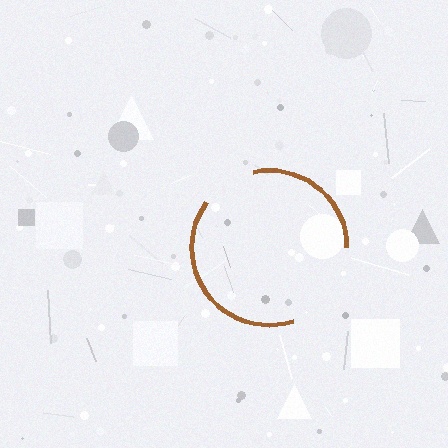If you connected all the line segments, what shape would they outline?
They would outline a circle.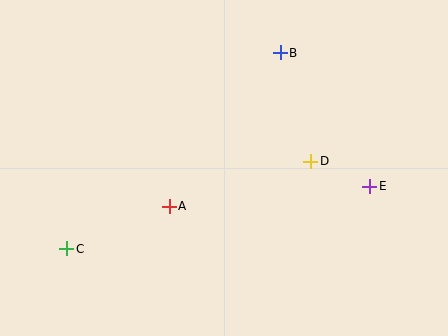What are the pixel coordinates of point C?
Point C is at (67, 249).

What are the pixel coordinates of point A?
Point A is at (169, 206).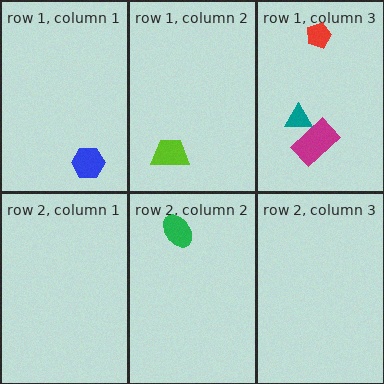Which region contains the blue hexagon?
The row 1, column 1 region.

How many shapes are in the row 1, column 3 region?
3.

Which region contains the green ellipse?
The row 2, column 2 region.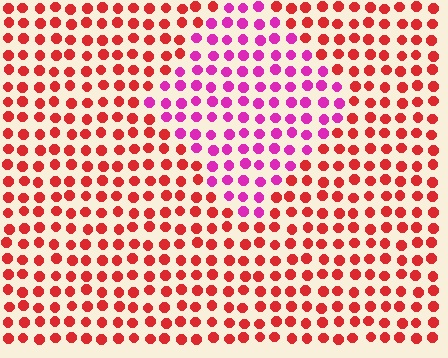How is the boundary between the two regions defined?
The boundary is defined purely by a slight shift in hue (about 46 degrees). Spacing, size, and orientation are identical on both sides.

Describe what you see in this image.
The image is filled with small red elements in a uniform arrangement. A diamond-shaped region is visible where the elements are tinted to a slightly different hue, forming a subtle color boundary.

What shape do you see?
I see a diamond.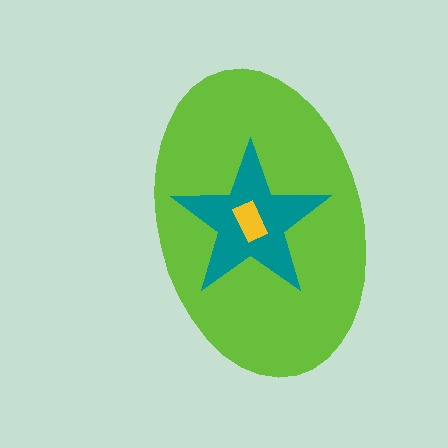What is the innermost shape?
The yellow rectangle.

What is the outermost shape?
The lime ellipse.